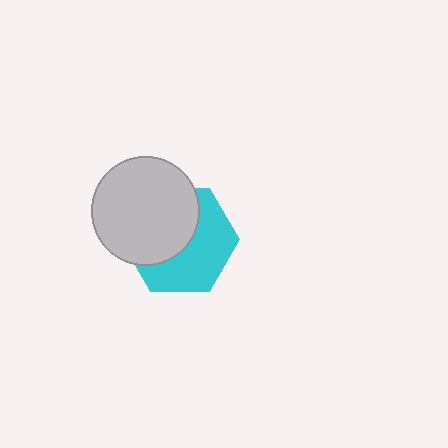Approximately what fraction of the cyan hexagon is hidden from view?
Roughly 49% of the cyan hexagon is hidden behind the light gray circle.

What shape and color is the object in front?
The object in front is a light gray circle.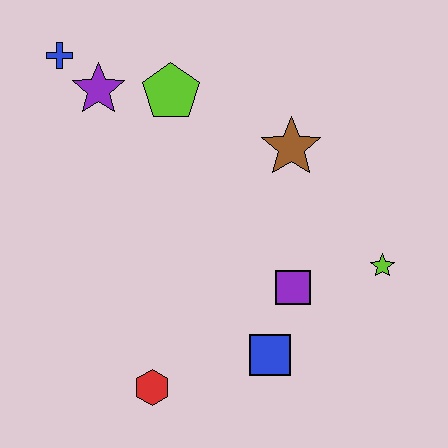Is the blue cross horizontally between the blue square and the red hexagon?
No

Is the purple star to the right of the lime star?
No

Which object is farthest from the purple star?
The lime star is farthest from the purple star.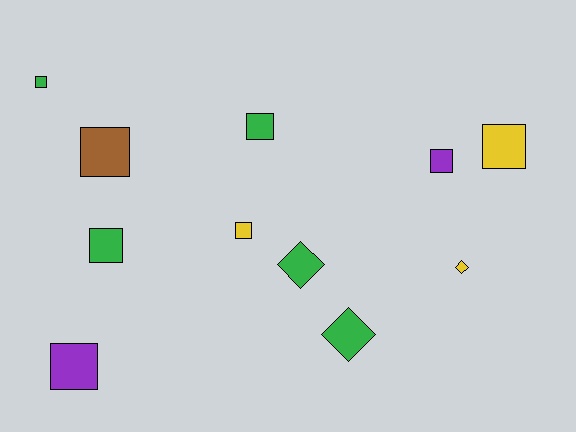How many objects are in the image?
There are 11 objects.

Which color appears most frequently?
Green, with 5 objects.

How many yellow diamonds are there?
There is 1 yellow diamond.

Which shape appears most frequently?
Square, with 8 objects.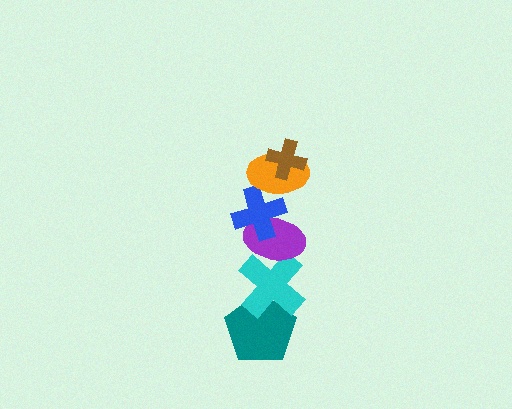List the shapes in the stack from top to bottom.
From top to bottom: the brown cross, the orange ellipse, the blue cross, the purple ellipse, the cyan cross, the teal pentagon.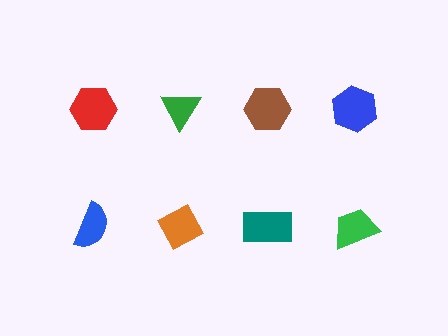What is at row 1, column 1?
A red hexagon.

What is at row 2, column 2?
An orange diamond.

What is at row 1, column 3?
A brown hexagon.